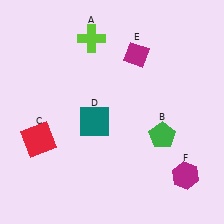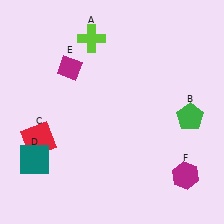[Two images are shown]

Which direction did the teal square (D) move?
The teal square (D) moved left.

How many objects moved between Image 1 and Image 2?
3 objects moved between the two images.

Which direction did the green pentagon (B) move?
The green pentagon (B) moved right.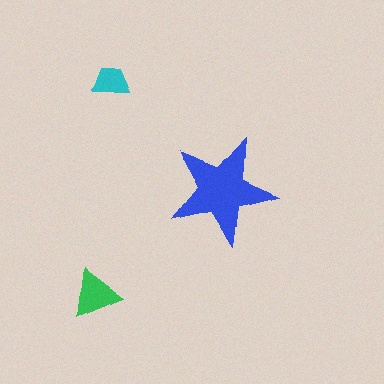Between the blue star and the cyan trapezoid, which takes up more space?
The blue star.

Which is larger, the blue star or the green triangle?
The blue star.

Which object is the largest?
The blue star.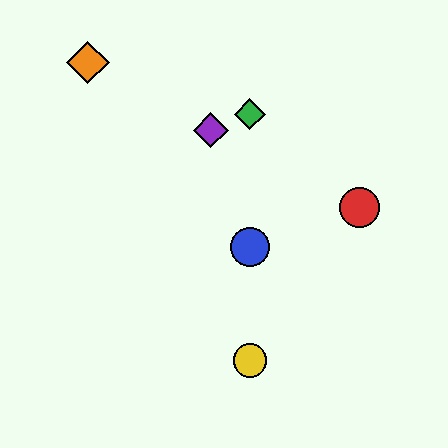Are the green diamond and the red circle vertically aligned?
No, the green diamond is at x≈250 and the red circle is at x≈360.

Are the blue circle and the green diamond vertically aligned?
Yes, both are at x≈250.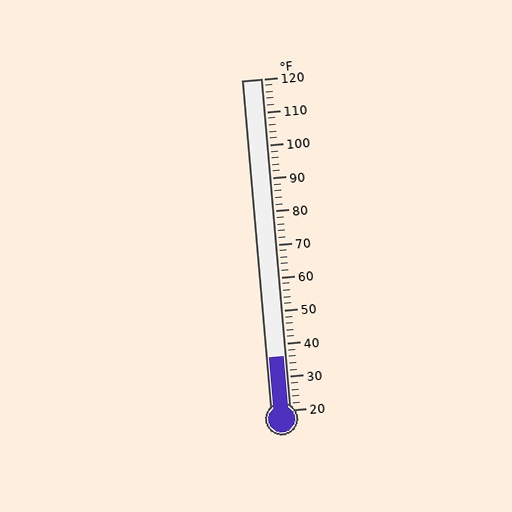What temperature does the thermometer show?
The thermometer shows approximately 36°F.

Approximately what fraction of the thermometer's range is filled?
The thermometer is filled to approximately 15% of its range.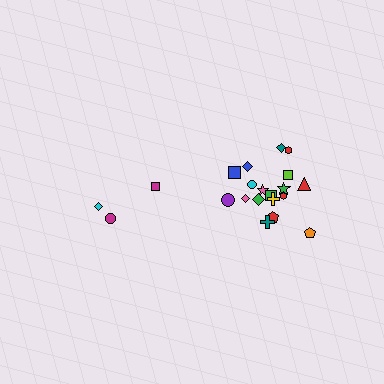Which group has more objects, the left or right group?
The right group.